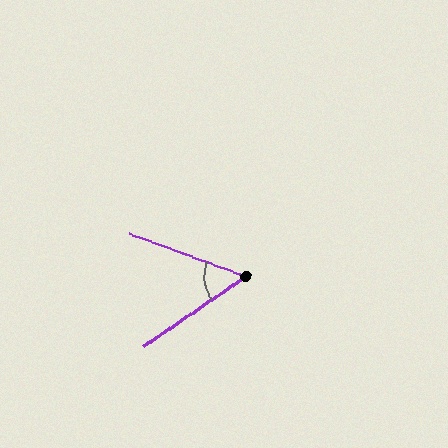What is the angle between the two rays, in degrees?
Approximately 55 degrees.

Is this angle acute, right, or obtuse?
It is acute.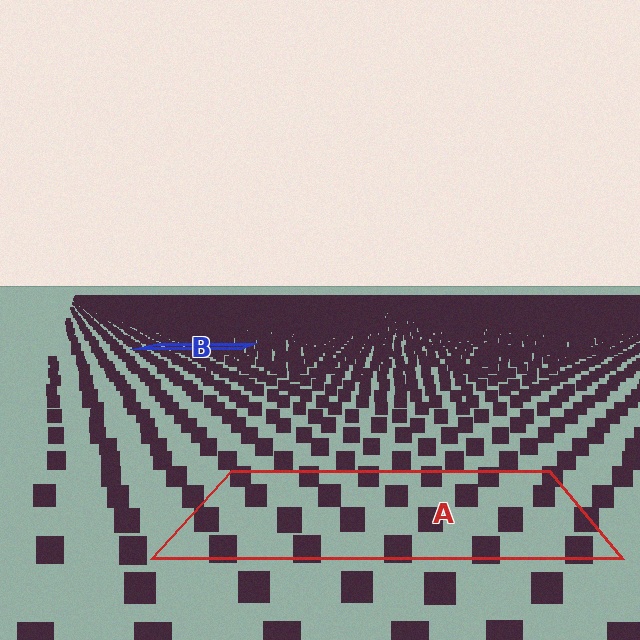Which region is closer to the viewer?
Region A is closer. The texture elements there are larger and more spread out.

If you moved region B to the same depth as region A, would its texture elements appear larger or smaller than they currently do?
They would appear larger. At a closer depth, the same texture elements are projected at a bigger on-screen size.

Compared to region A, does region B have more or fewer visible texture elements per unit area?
Region B has more texture elements per unit area — they are packed more densely because it is farther away.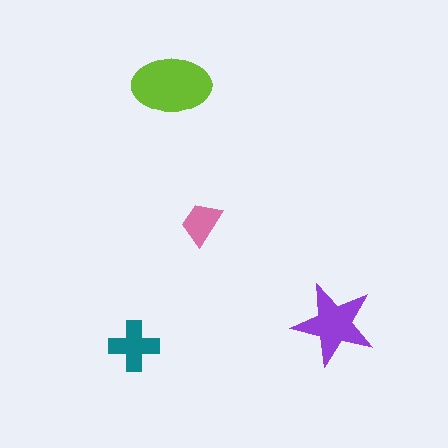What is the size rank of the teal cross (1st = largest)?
3rd.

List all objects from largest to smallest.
The lime ellipse, the purple star, the teal cross, the pink trapezoid.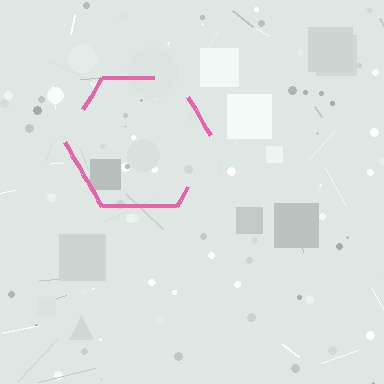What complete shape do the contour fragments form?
The contour fragments form a hexagon.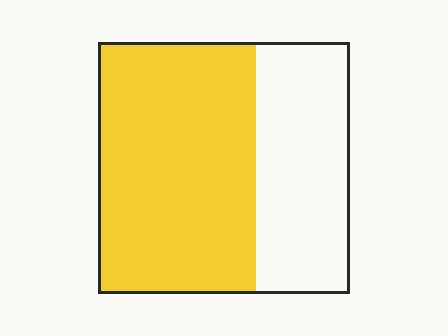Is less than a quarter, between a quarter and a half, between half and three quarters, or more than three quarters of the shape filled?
Between half and three quarters.